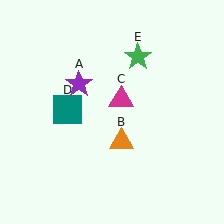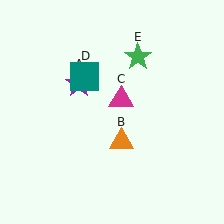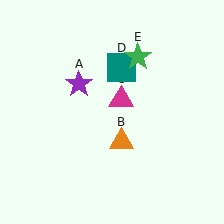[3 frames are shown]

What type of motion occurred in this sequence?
The teal square (object D) rotated clockwise around the center of the scene.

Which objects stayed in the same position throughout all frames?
Purple star (object A) and orange triangle (object B) and magenta triangle (object C) and green star (object E) remained stationary.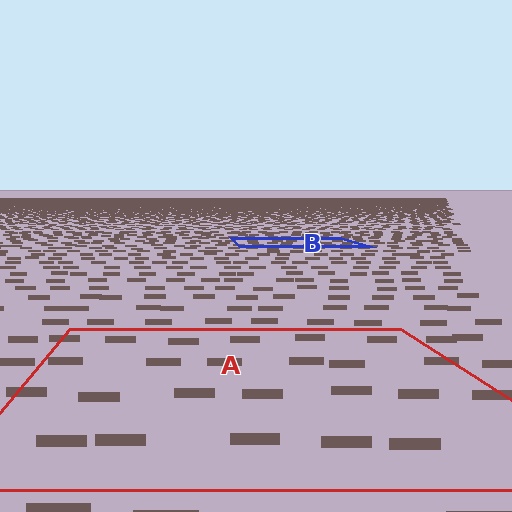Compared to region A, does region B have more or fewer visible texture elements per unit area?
Region B has more texture elements per unit area — they are packed more densely because it is farther away.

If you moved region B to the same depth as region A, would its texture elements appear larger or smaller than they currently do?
They would appear larger. At a closer depth, the same texture elements are projected at a bigger on-screen size.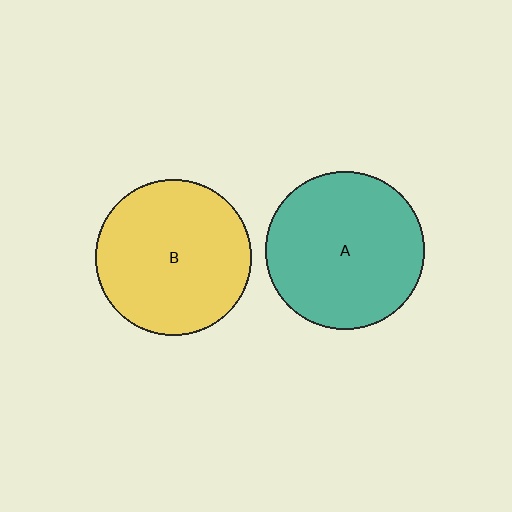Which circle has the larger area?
Circle A (teal).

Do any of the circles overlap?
No, none of the circles overlap.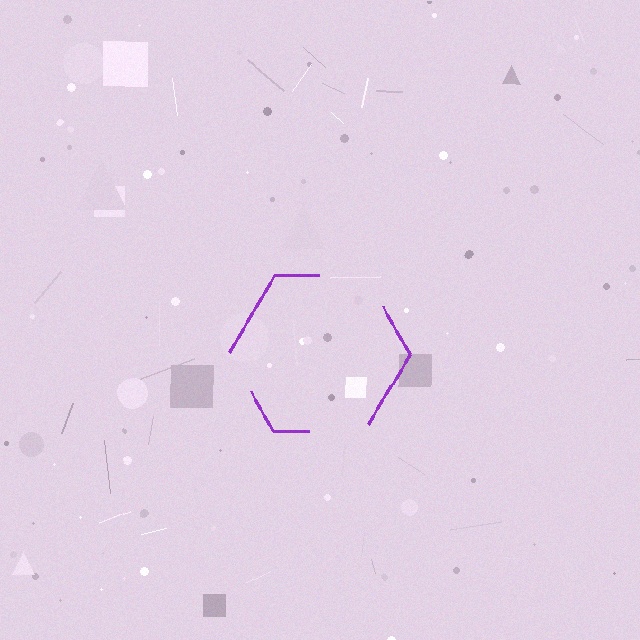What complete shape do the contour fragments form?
The contour fragments form a hexagon.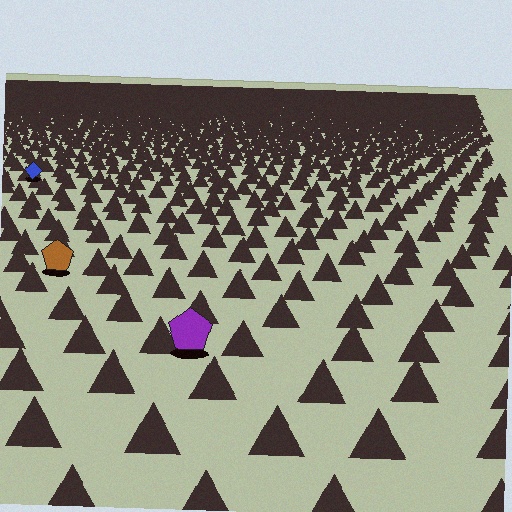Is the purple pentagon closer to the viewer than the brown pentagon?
Yes. The purple pentagon is closer — you can tell from the texture gradient: the ground texture is coarser near it.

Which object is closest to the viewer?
The purple pentagon is closest. The texture marks near it are larger and more spread out.